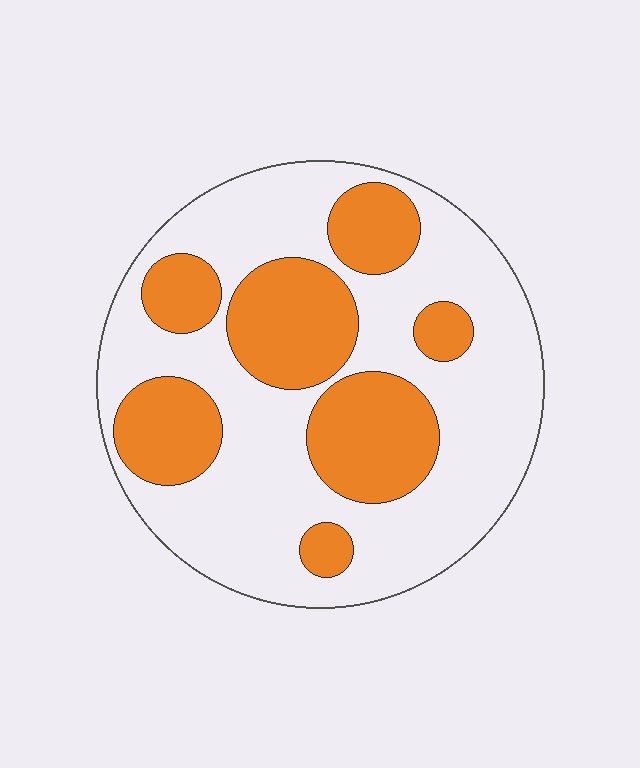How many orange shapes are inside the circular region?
7.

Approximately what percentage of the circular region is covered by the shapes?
Approximately 35%.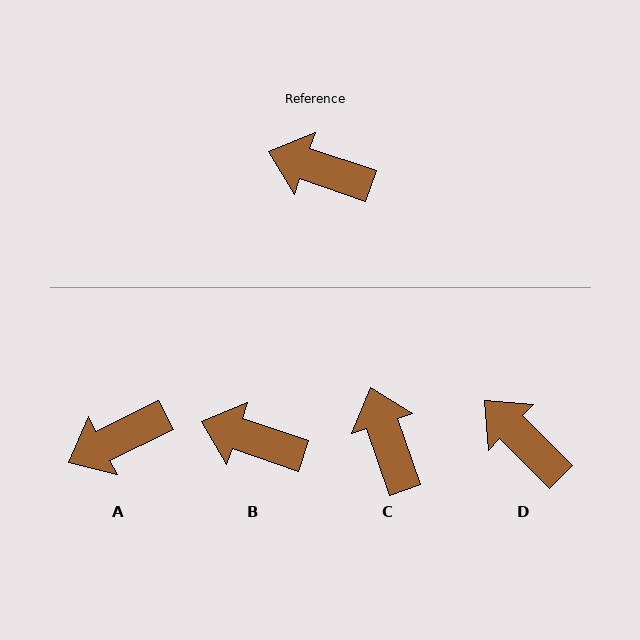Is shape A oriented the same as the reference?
No, it is off by about 44 degrees.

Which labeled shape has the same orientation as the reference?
B.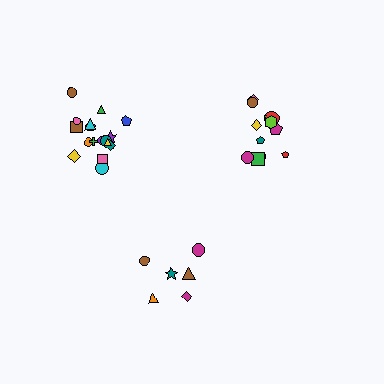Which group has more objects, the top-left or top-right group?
The top-left group.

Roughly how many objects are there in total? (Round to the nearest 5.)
Roughly 35 objects in total.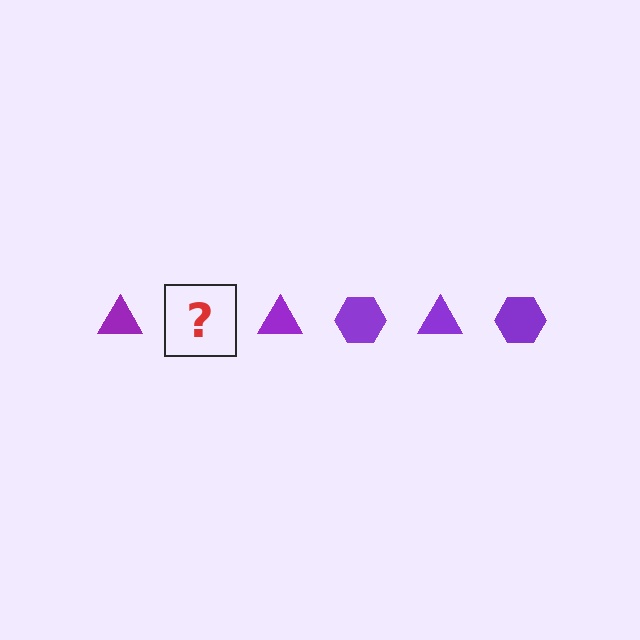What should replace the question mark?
The question mark should be replaced with a purple hexagon.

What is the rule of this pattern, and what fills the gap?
The rule is that the pattern cycles through triangle, hexagon shapes in purple. The gap should be filled with a purple hexagon.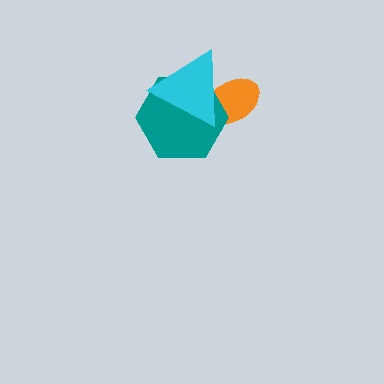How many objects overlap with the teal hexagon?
2 objects overlap with the teal hexagon.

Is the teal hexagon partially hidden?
Yes, it is partially covered by another shape.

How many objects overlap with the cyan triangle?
2 objects overlap with the cyan triangle.